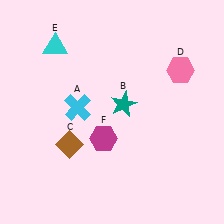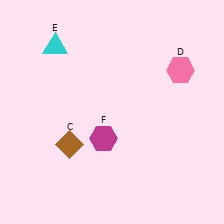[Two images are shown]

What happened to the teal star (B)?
The teal star (B) was removed in Image 2. It was in the top-right area of Image 1.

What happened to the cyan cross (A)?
The cyan cross (A) was removed in Image 2. It was in the top-left area of Image 1.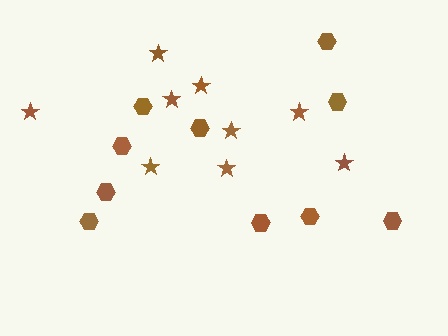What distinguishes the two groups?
There are 2 groups: one group of stars (9) and one group of hexagons (10).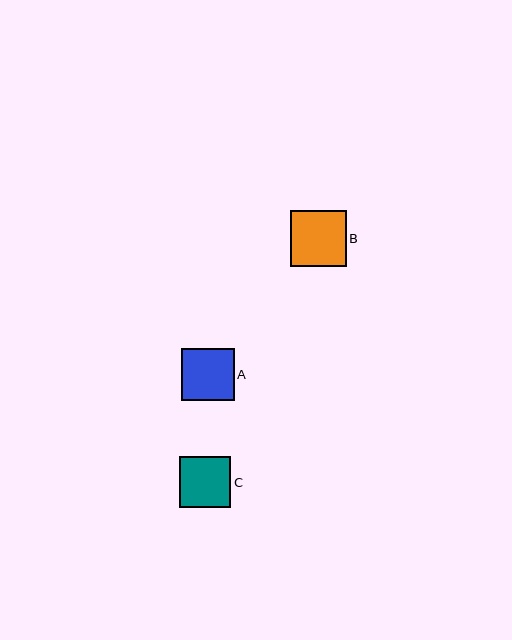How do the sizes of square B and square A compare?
Square B and square A are approximately the same size.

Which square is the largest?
Square B is the largest with a size of approximately 56 pixels.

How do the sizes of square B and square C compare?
Square B and square C are approximately the same size.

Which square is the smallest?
Square C is the smallest with a size of approximately 51 pixels.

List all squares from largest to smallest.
From largest to smallest: B, A, C.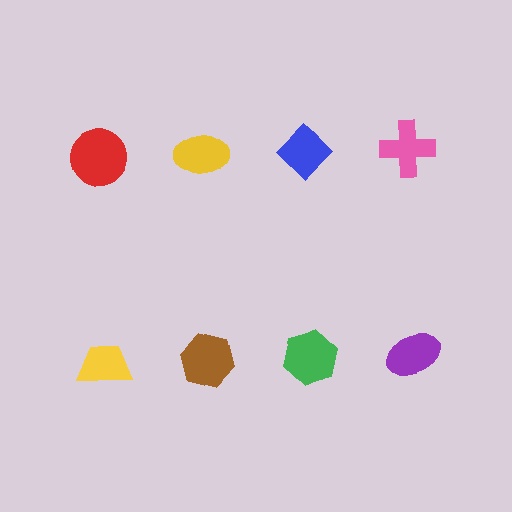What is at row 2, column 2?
A brown hexagon.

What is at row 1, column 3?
A blue diamond.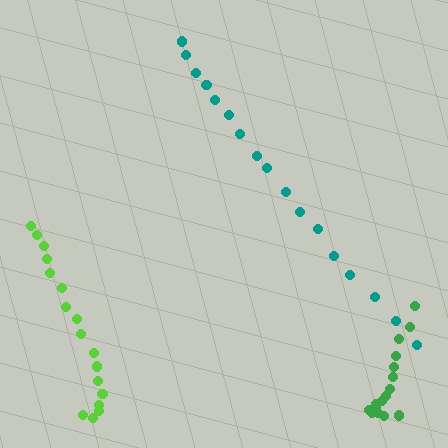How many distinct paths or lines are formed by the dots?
There are 3 distinct paths.